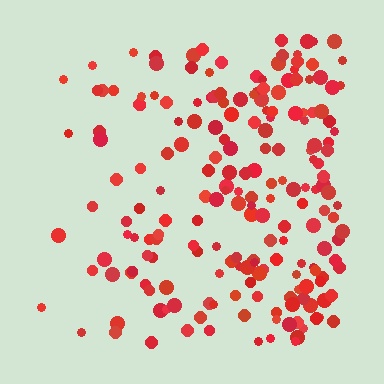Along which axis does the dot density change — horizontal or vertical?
Horizontal.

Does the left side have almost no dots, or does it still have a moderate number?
Still a moderate number, just noticeably fewer than the right.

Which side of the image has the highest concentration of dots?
The right.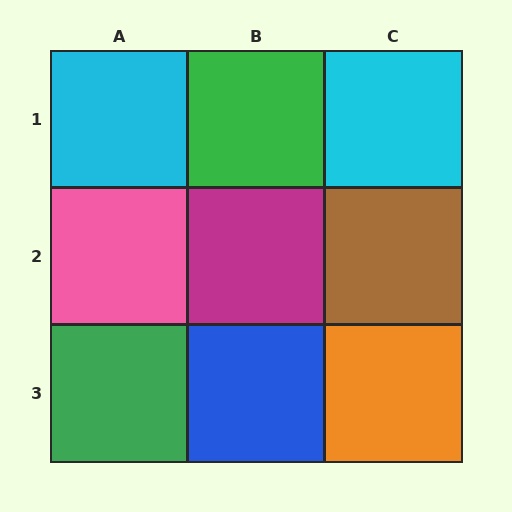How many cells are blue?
1 cell is blue.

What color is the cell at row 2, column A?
Pink.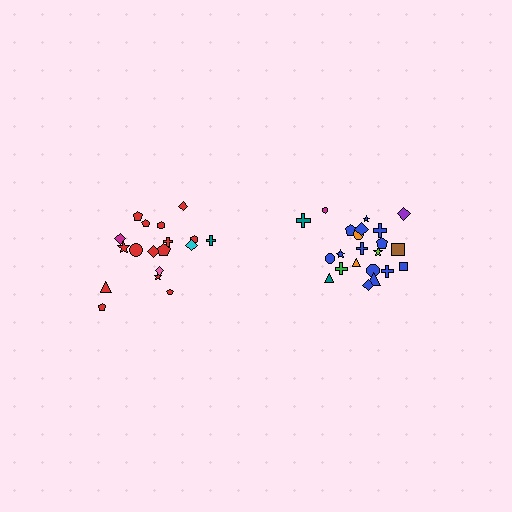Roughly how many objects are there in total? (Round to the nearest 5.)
Roughly 40 objects in total.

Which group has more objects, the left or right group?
The right group.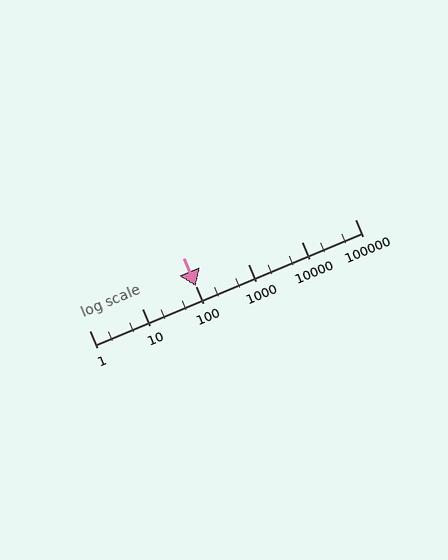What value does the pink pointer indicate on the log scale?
The pointer indicates approximately 100.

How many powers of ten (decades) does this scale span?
The scale spans 5 decades, from 1 to 100000.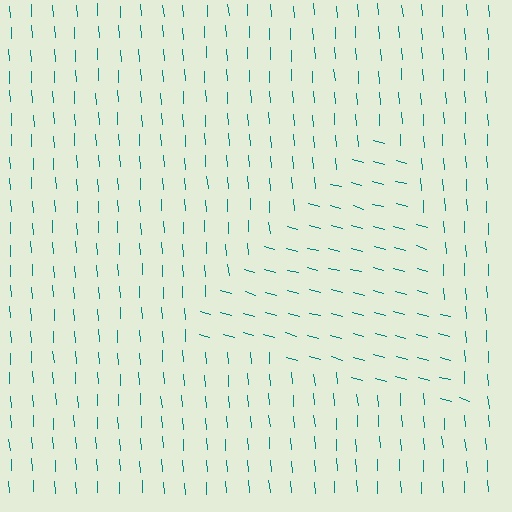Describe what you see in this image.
The image is filled with small teal line segments. A triangle region in the image has lines oriented differently from the surrounding lines, creating a visible texture boundary.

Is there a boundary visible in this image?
Yes, there is a texture boundary formed by a change in line orientation.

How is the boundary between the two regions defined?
The boundary is defined purely by a change in line orientation (approximately 71 degrees difference). All lines are the same color and thickness.